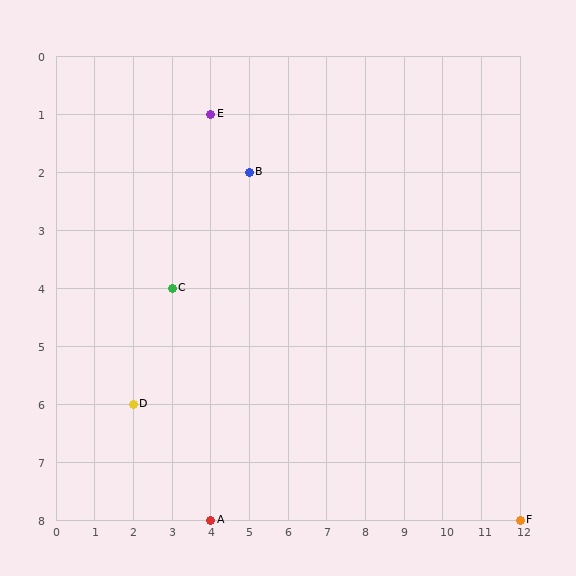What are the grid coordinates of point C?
Point C is at grid coordinates (3, 4).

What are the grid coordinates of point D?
Point D is at grid coordinates (2, 6).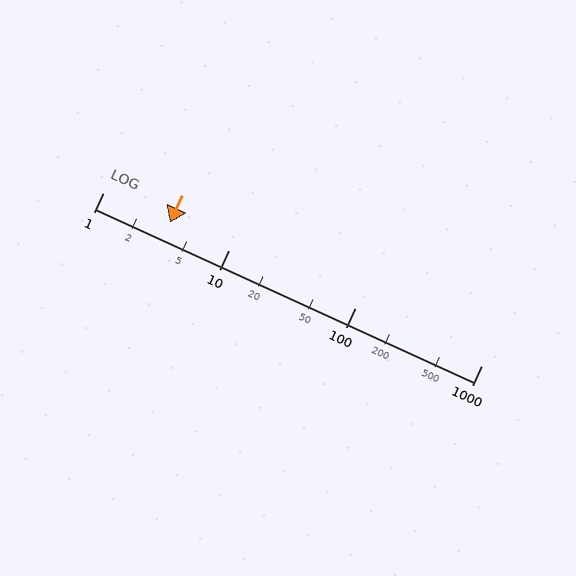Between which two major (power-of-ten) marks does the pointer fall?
The pointer is between 1 and 10.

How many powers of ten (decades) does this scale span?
The scale spans 3 decades, from 1 to 1000.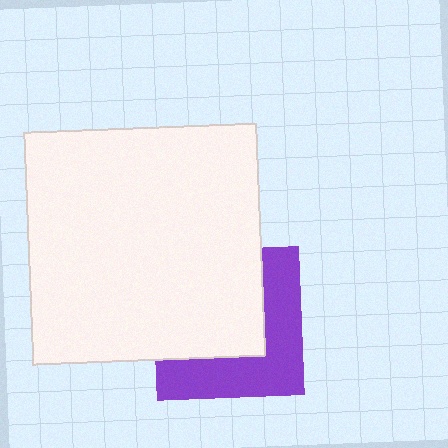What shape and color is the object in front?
The object in front is a white square.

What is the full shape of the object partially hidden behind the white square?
The partially hidden object is a purple square.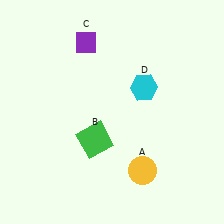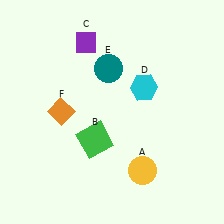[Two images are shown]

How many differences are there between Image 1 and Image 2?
There are 2 differences between the two images.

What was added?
A teal circle (E), an orange diamond (F) were added in Image 2.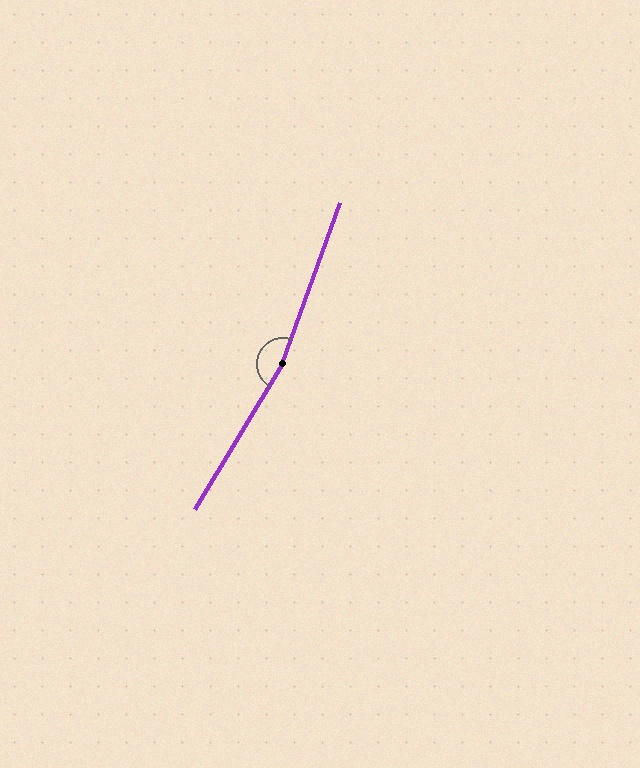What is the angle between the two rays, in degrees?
Approximately 168 degrees.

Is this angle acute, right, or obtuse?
It is obtuse.